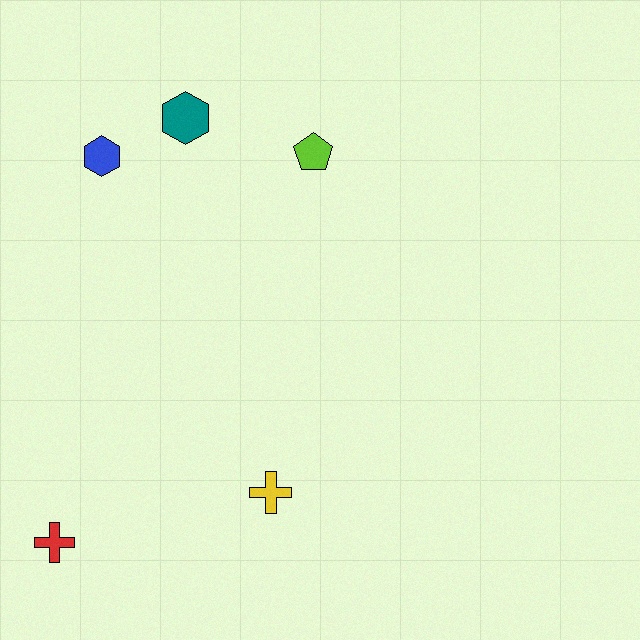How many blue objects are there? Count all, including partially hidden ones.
There is 1 blue object.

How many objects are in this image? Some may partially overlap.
There are 5 objects.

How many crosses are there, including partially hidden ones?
There are 2 crosses.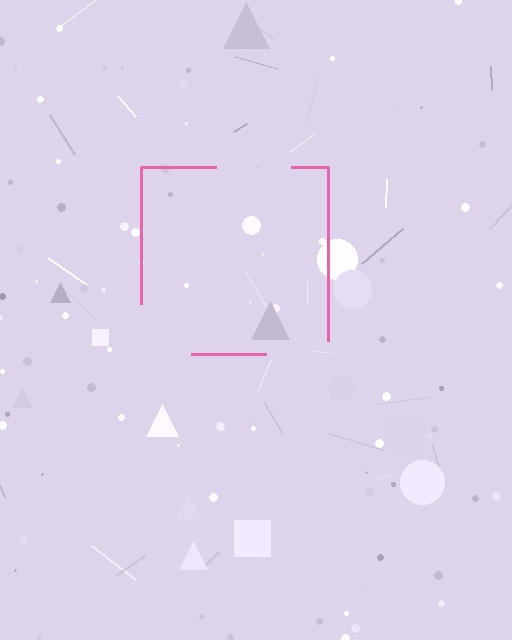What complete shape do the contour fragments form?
The contour fragments form a square.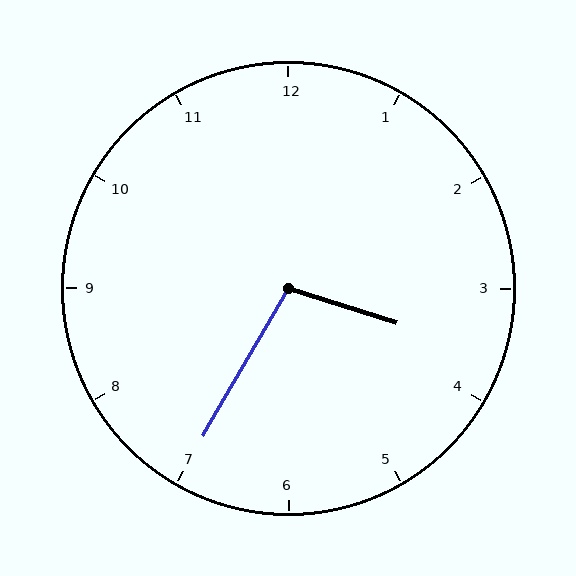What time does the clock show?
3:35.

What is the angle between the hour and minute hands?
Approximately 102 degrees.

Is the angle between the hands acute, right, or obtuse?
It is obtuse.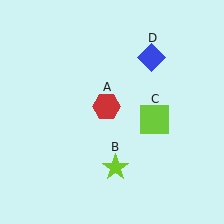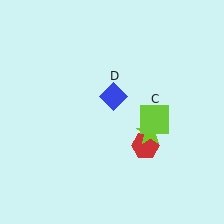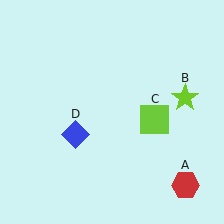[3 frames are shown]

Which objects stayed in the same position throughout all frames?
Lime square (object C) remained stationary.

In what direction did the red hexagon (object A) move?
The red hexagon (object A) moved down and to the right.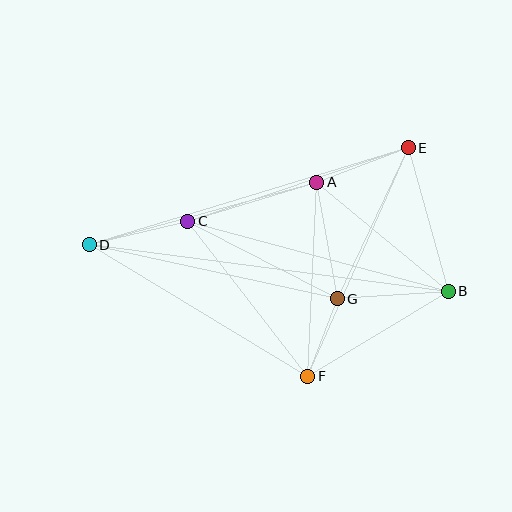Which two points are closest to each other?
Points F and G are closest to each other.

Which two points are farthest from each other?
Points B and D are farthest from each other.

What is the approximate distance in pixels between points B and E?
The distance between B and E is approximately 149 pixels.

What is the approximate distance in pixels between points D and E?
The distance between D and E is approximately 334 pixels.